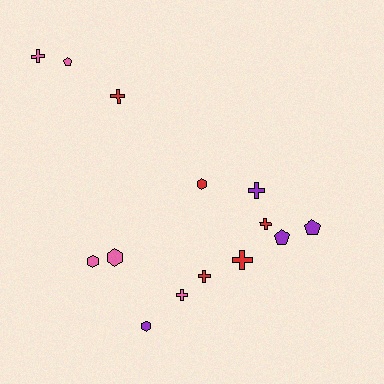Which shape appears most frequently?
Cross, with 7 objects.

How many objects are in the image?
There are 14 objects.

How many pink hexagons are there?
There are 2 pink hexagons.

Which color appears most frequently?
Red, with 5 objects.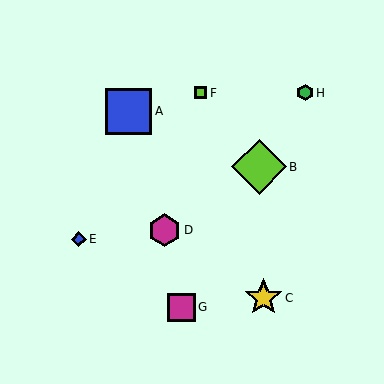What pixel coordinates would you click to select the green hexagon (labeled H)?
Click at (305, 93) to select the green hexagon H.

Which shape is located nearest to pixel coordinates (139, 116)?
The blue square (labeled A) at (129, 111) is nearest to that location.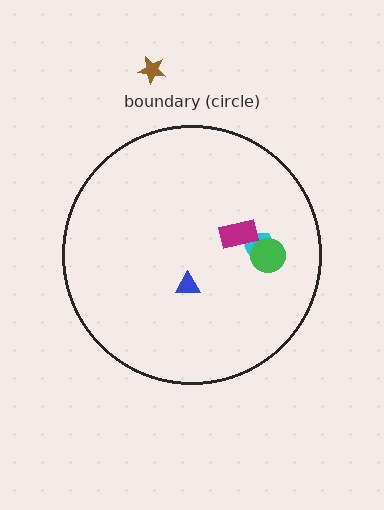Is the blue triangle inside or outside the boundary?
Inside.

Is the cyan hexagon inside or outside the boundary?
Inside.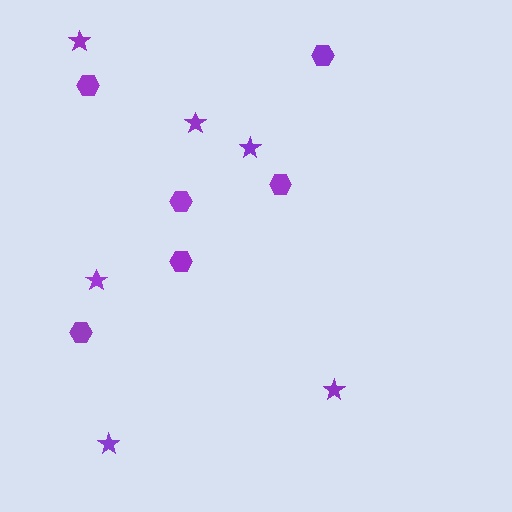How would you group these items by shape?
There are 2 groups: one group of hexagons (6) and one group of stars (6).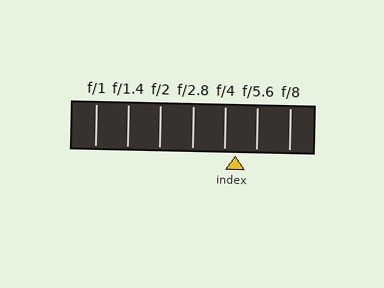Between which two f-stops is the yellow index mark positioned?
The index mark is between f/4 and f/5.6.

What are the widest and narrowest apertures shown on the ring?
The widest aperture shown is f/1 and the narrowest is f/8.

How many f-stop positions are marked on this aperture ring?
There are 7 f-stop positions marked.